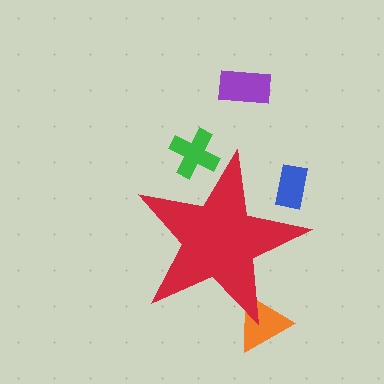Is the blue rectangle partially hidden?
Yes, the blue rectangle is partially hidden behind the red star.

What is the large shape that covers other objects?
A red star.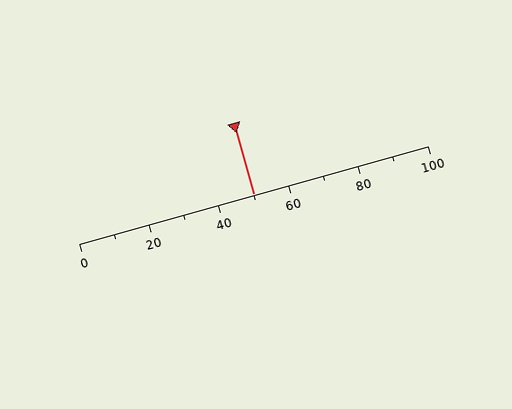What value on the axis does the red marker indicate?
The marker indicates approximately 50.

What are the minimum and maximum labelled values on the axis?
The axis runs from 0 to 100.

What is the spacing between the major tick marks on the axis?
The major ticks are spaced 20 apart.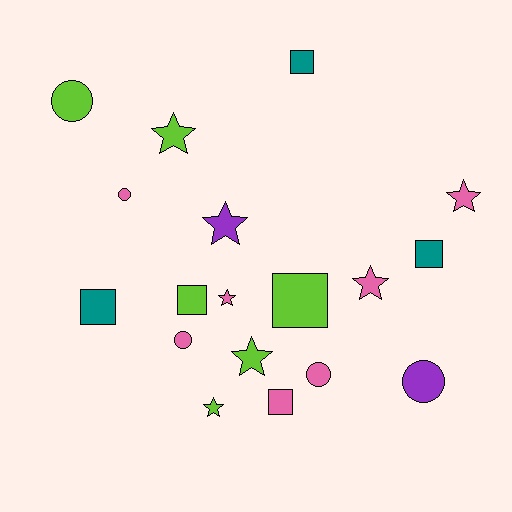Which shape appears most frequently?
Star, with 7 objects.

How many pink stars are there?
There are 3 pink stars.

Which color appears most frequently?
Pink, with 7 objects.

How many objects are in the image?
There are 18 objects.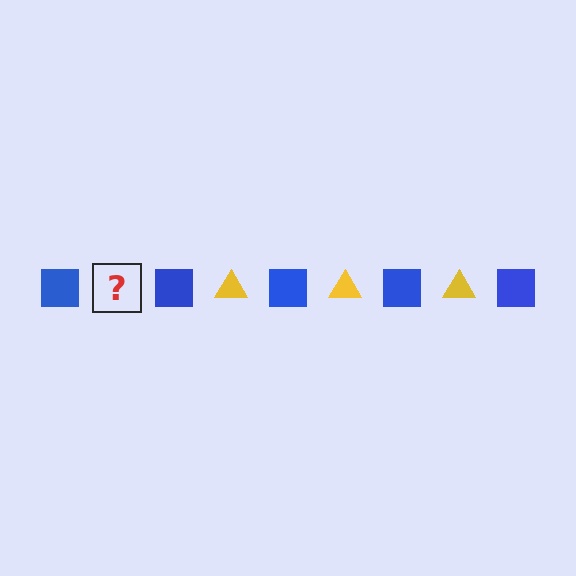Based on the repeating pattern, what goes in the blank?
The blank should be a yellow triangle.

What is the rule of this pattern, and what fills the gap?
The rule is that the pattern alternates between blue square and yellow triangle. The gap should be filled with a yellow triangle.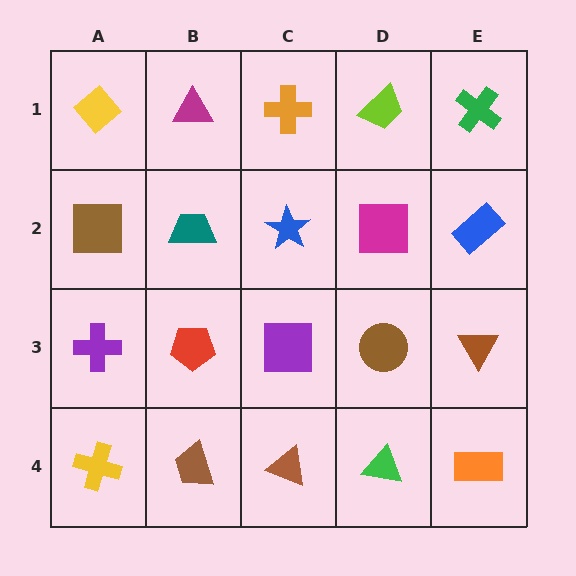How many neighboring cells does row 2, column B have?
4.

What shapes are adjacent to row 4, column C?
A purple square (row 3, column C), a brown trapezoid (row 4, column B), a green triangle (row 4, column D).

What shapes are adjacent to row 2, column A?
A yellow diamond (row 1, column A), a purple cross (row 3, column A), a teal trapezoid (row 2, column B).